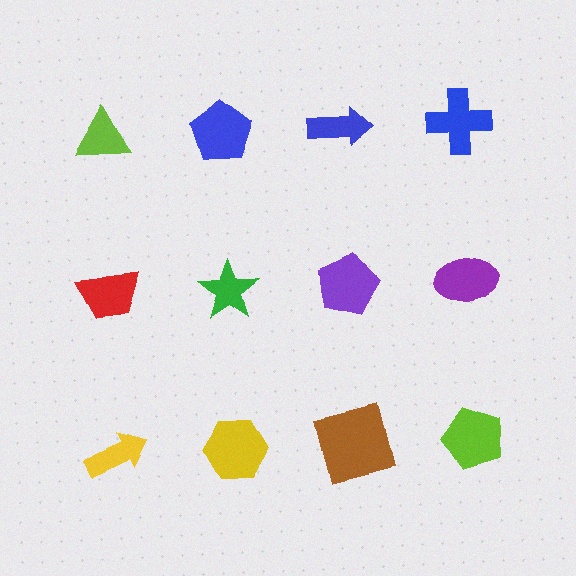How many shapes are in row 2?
4 shapes.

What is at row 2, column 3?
A purple pentagon.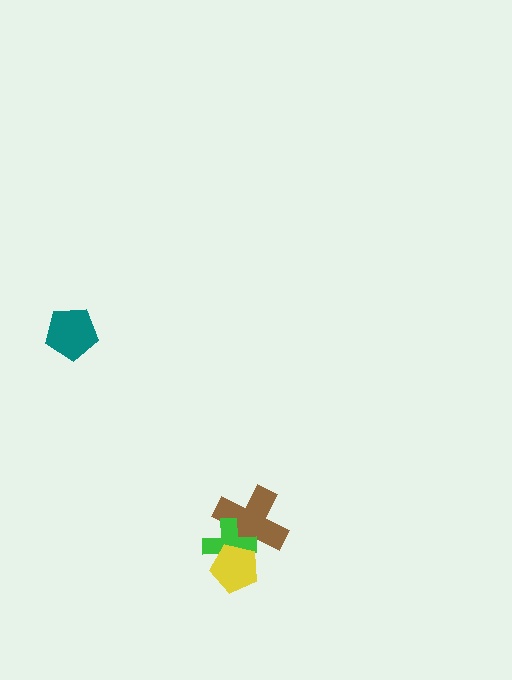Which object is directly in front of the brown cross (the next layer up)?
The green cross is directly in front of the brown cross.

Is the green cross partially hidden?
Yes, it is partially covered by another shape.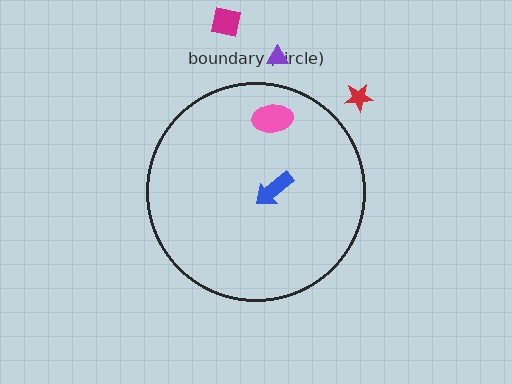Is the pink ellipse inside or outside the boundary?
Inside.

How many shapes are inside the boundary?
2 inside, 3 outside.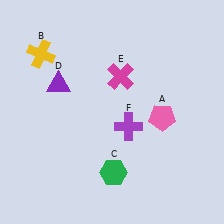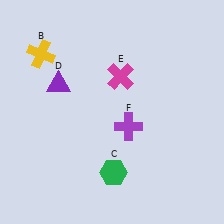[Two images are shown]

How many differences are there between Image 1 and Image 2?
There is 1 difference between the two images.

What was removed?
The pink pentagon (A) was removed in Image 2.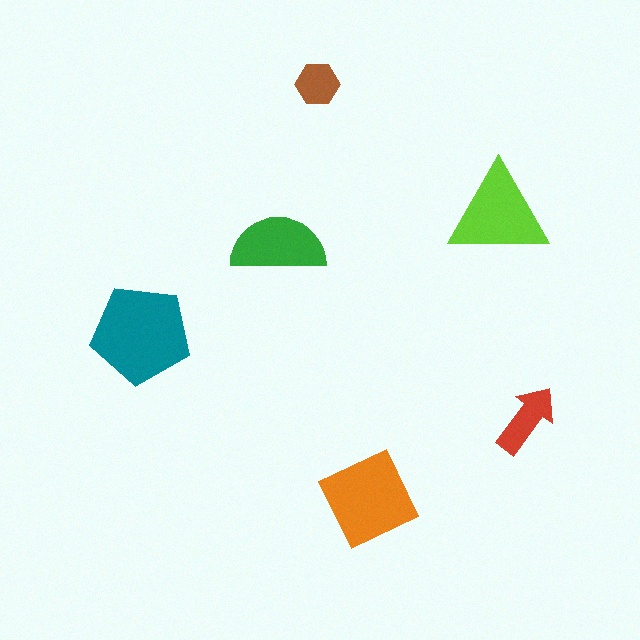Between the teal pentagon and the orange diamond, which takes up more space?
The teal pentagon.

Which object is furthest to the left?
The teal pentagon is leftmost.